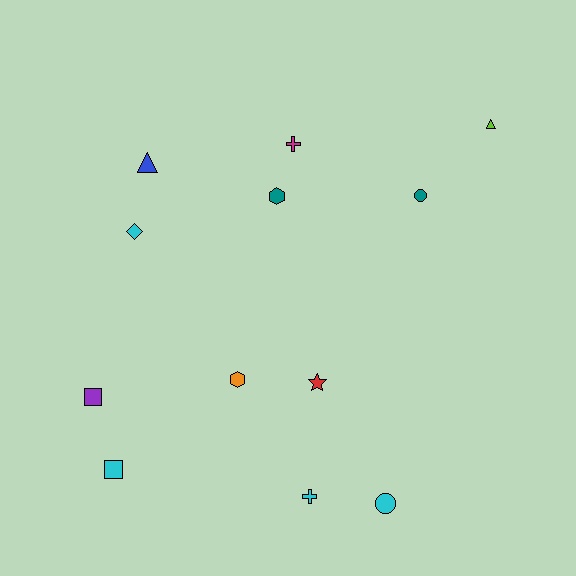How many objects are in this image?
There are 12 objects.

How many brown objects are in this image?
There are no brown objects.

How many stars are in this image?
There is 1 star.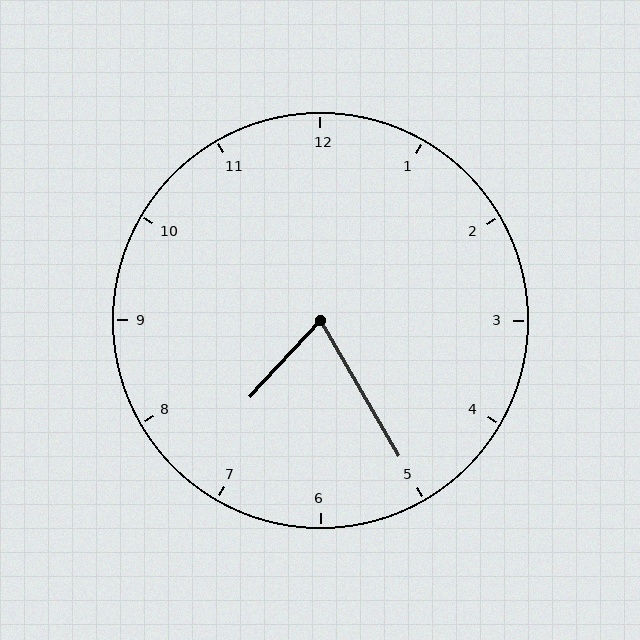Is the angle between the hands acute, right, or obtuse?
It is acute.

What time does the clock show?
7:25.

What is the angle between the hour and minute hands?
Approximately 72 degrees.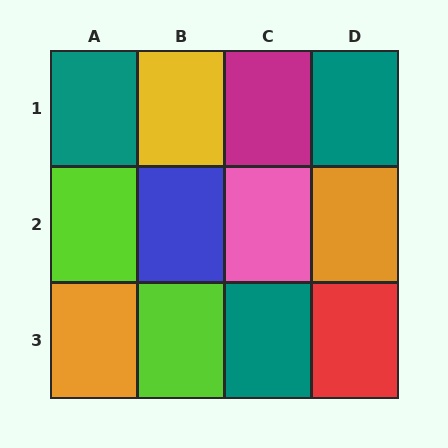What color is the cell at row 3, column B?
Lime.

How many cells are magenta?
1 cell is magenta.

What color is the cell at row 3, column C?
Teal.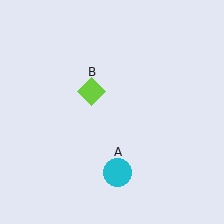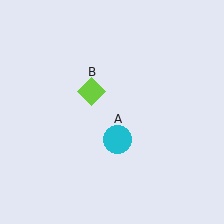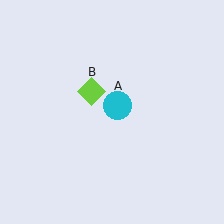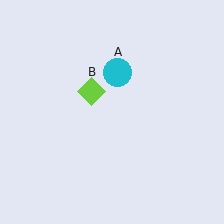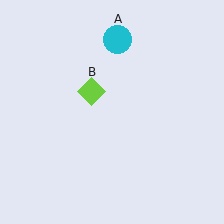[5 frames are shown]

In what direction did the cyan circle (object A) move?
The cyan circle (object A) moved up.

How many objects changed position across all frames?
1 object changed position: cyan circle (object A).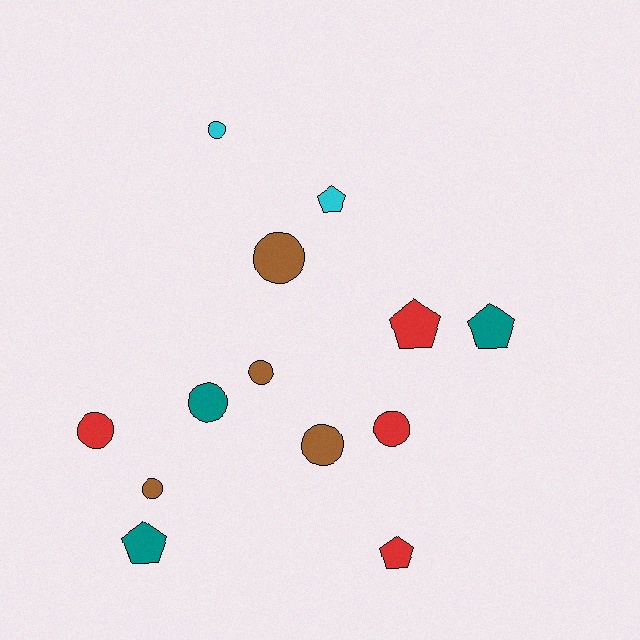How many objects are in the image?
There are 13 objects.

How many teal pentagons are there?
There are 2 teal pentagons.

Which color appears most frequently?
Red, with 4 objects.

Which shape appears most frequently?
Circle, with 8 objects.